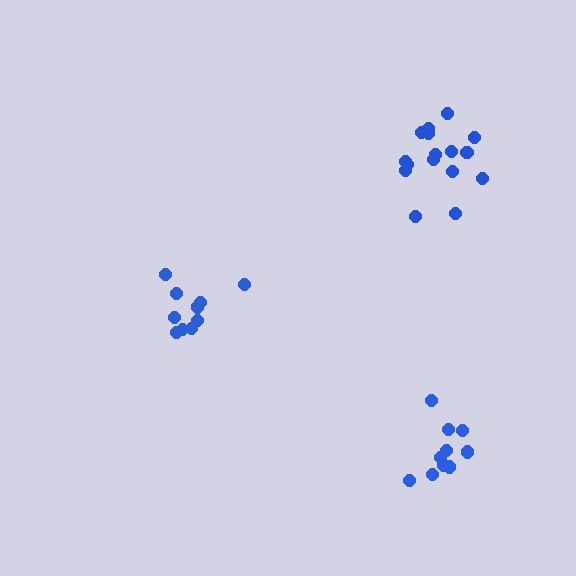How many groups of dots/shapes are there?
There are 3 groups.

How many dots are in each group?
Group 1: 16 dots, Group 2: 10 dots, Group 3: 10 dots (36 total).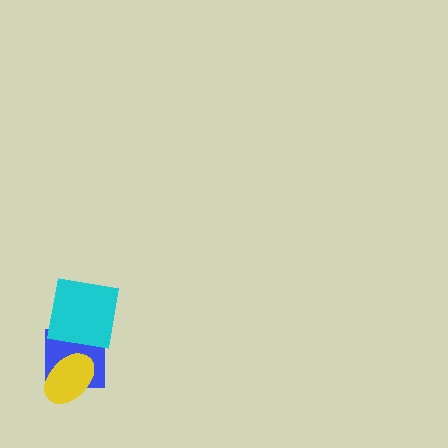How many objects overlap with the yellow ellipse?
1 object overlaps with the yellow ellipse.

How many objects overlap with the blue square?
2 objects overlap with the blue square.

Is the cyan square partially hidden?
No, no other shape covers it.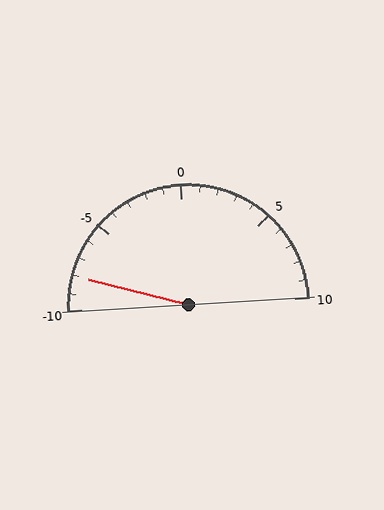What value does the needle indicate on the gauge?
The needle indicates approximately -8.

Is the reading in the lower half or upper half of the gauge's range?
The reading is in the lower half of the range (-10 to 10).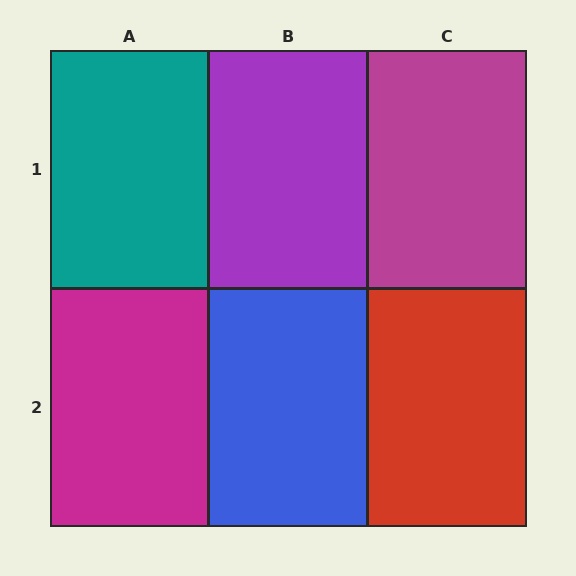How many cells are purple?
1 cell is purple.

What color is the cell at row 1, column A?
Teal.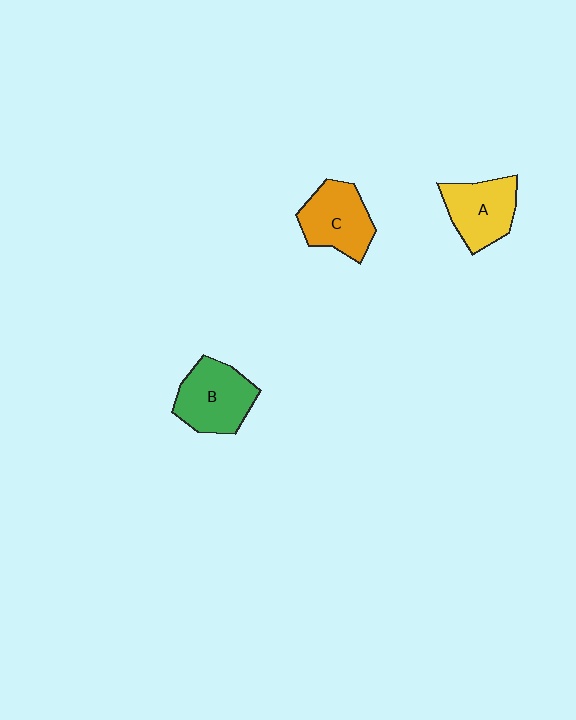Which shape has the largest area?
Shape B (green).